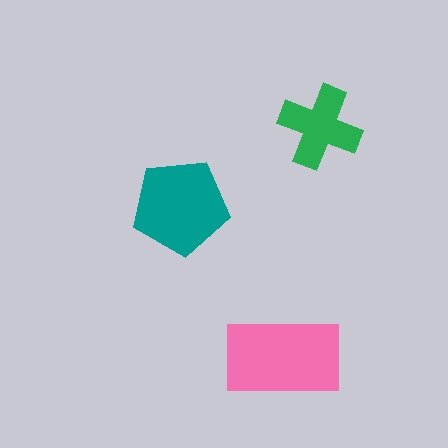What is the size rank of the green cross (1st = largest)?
3rd.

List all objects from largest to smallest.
The pink rectangle, the teal pentagon, the green cross.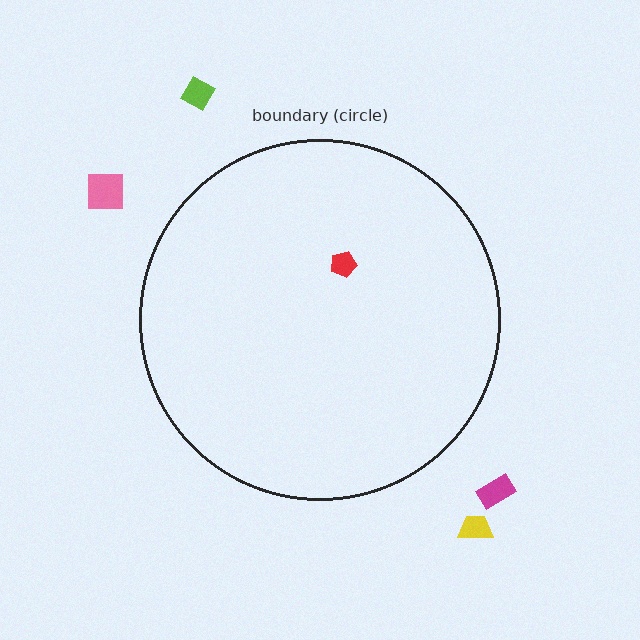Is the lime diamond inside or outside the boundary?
Outside.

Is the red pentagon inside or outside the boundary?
Inside.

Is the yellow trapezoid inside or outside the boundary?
Outside.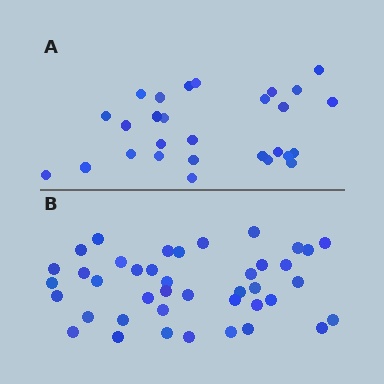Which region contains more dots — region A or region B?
Region B (the bottom region) has more dots.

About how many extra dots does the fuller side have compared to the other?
Region B has approximately 15 more dots than region A.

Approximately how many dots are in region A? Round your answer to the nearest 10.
About 30 dots. (The exact count is 28, which rounds to 30.)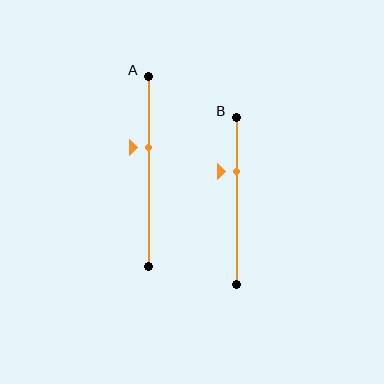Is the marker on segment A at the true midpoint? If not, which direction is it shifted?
No, the marker on segment A is shifted upward by about 13% of the segment length.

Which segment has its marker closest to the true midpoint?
Segment A has its marker closest to the true midpoint.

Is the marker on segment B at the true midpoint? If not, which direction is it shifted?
No, the marker on segment B is shifted upward by about 17% of the segment length.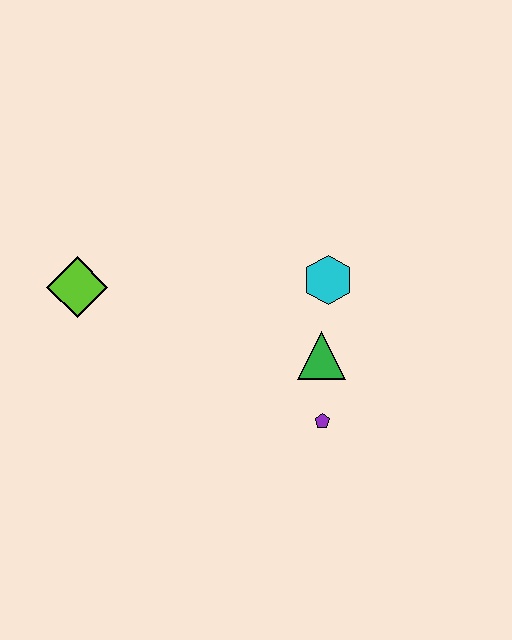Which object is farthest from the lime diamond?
The purple pentagon is farthest from the lime diamond.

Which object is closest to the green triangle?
The purple pentagon is closest to the green triangle.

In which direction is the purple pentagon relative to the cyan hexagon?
The purple pentagon is below the cyan hexagon.